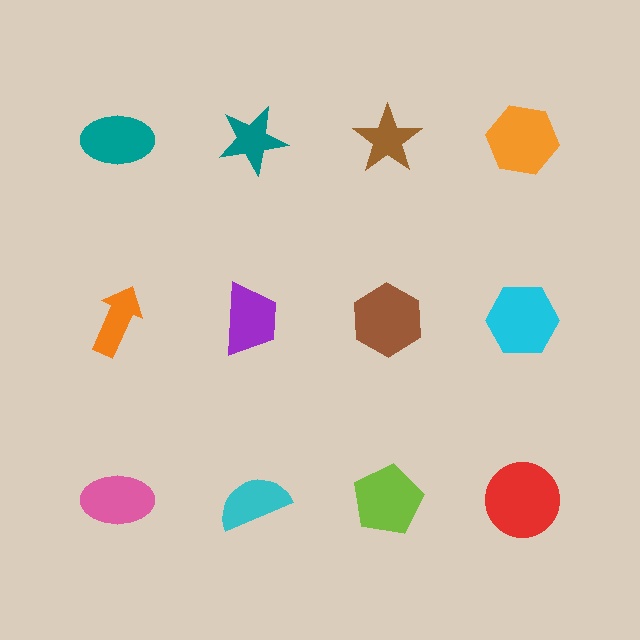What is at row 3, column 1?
A pink ellipse.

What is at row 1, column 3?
A brown star.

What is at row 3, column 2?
A cyan semicircle.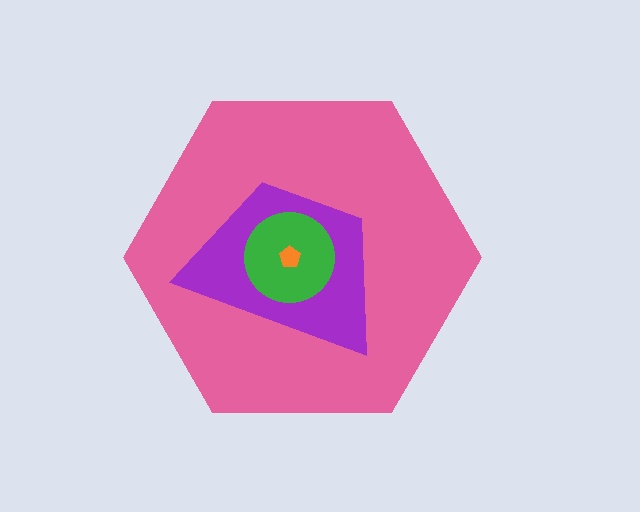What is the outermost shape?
The pink hexagon.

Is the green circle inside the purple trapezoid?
Yes.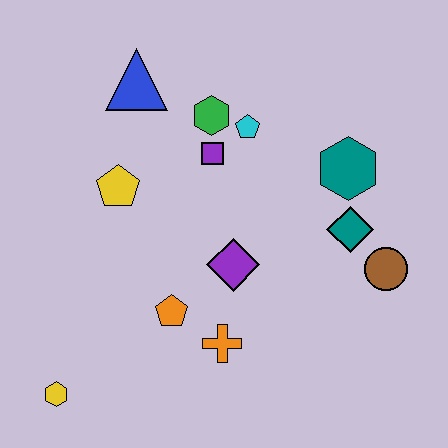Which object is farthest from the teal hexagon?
The yellow hexagon is farthest from the teal hexagon.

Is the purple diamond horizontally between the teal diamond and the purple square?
Yes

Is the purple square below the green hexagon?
Yes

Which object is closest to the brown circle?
The teal diamond is closest to the brown circle.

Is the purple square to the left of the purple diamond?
Yes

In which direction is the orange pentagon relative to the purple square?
The orange pentagon is below the purple square.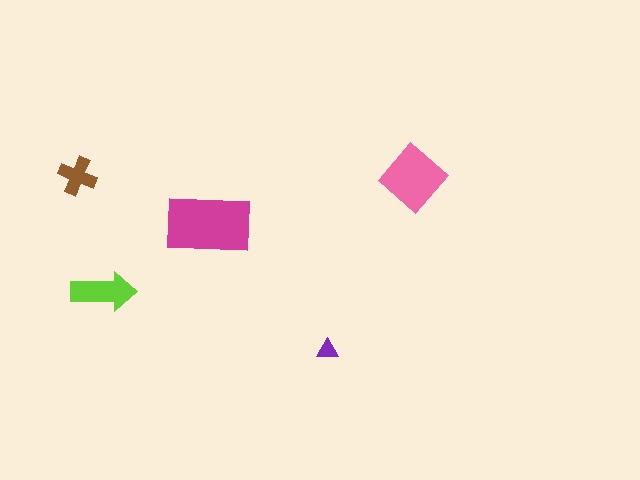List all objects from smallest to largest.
The purple triangle, the brown cross, the lime arrow, the pink diamond, the magenta rectangle.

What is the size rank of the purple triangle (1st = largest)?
5th.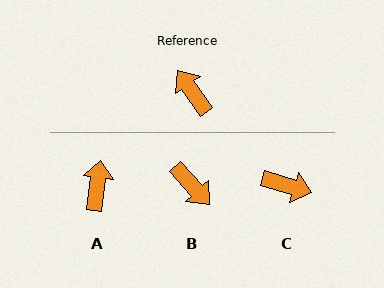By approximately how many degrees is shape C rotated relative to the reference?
Approximately 142 degrees clockwise.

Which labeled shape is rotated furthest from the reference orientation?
B, about 173 degrees away.